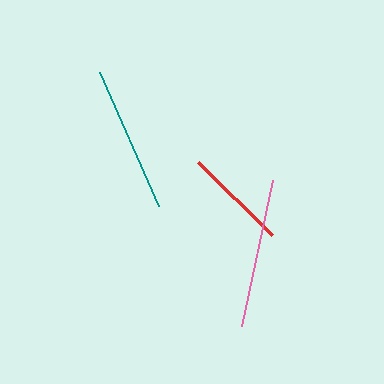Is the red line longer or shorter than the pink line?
The pink line is longer than the red line.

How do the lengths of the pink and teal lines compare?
The pink and teal lines are approximately the same length.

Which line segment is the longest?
The pink line is the longest at approximately 150 pixels.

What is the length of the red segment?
The red segment is approximately 104 pixels long.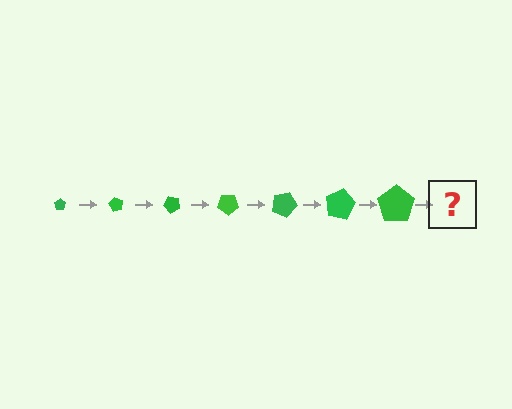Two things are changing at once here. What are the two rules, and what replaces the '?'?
The two rules are that the pentagon grows larger each step and it rotates 60 degrees each step. The '?' should be a pentagon, larger than the previous one and rotated 420 degrees from the start.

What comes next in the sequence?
The next element should be a pentagon, larger than the previous one and rotated 420 degrees from the start.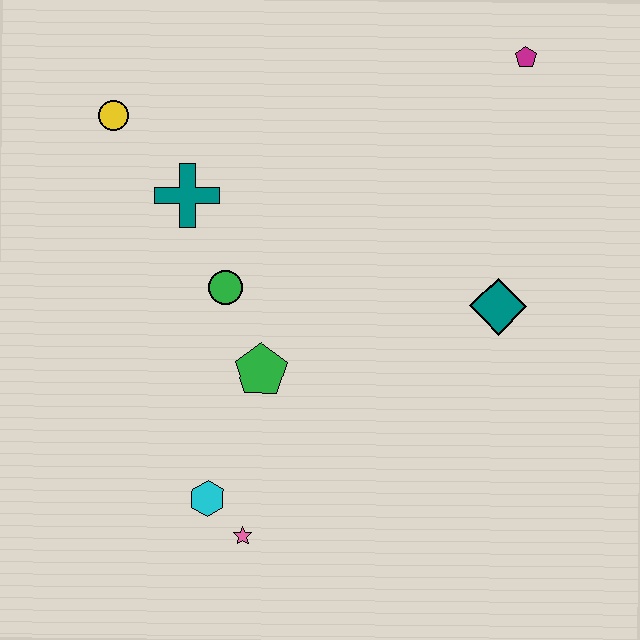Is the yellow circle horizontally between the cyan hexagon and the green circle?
No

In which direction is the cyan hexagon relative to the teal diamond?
The cyan hexagon is to the left of the teal diamond.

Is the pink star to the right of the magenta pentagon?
No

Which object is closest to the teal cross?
The green circle is closest to the teal cross.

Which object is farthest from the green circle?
The magenta pentagon is farthest from the green circle.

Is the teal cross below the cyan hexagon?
No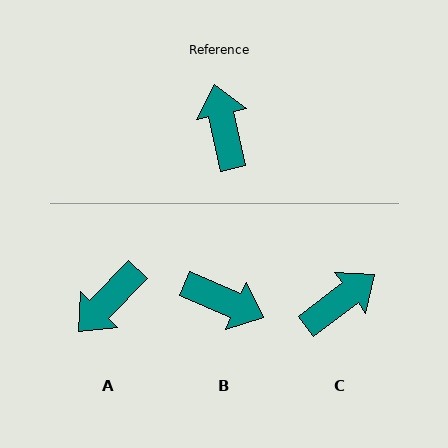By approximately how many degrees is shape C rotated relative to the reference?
Approximately 65 degrees clockwise.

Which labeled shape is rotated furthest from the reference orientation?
B, about 126 degrees away.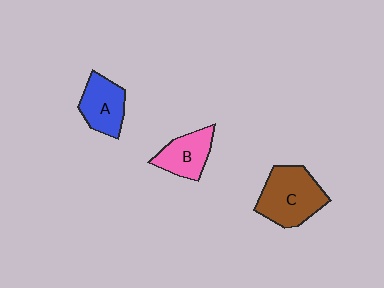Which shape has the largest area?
Shape C (brown).